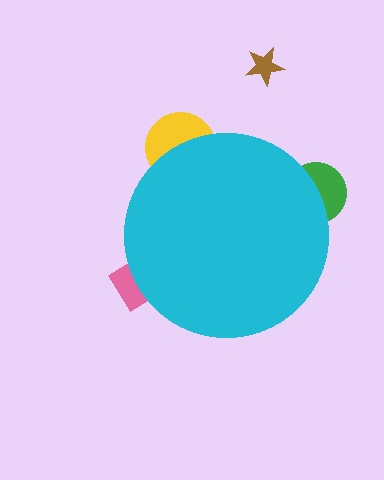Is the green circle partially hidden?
Yes, the green circle is partially hidden behind the cyan circle.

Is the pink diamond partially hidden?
Yes, the pink diamond is partially hidden behind the cyan circle.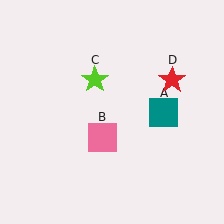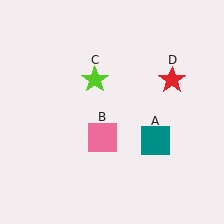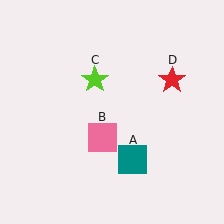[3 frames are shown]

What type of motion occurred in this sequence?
The teal square (object A) rotated clockwise around the center of the scene.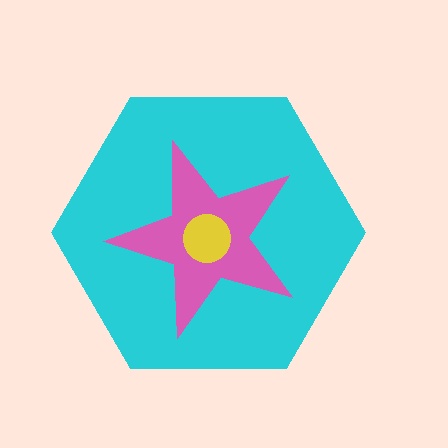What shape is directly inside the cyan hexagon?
The pink star.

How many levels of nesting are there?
3.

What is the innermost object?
The yellow circle.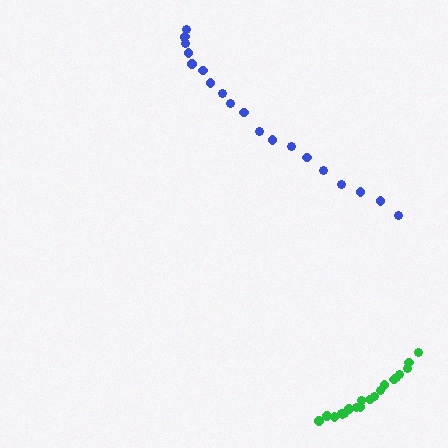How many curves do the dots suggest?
There are 2 distinct paths.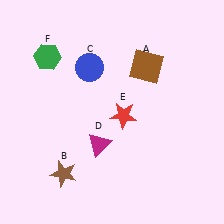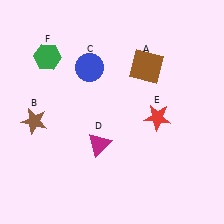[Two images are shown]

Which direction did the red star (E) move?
The red star (E) moved right.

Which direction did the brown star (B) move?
The brown star (B) moved up.